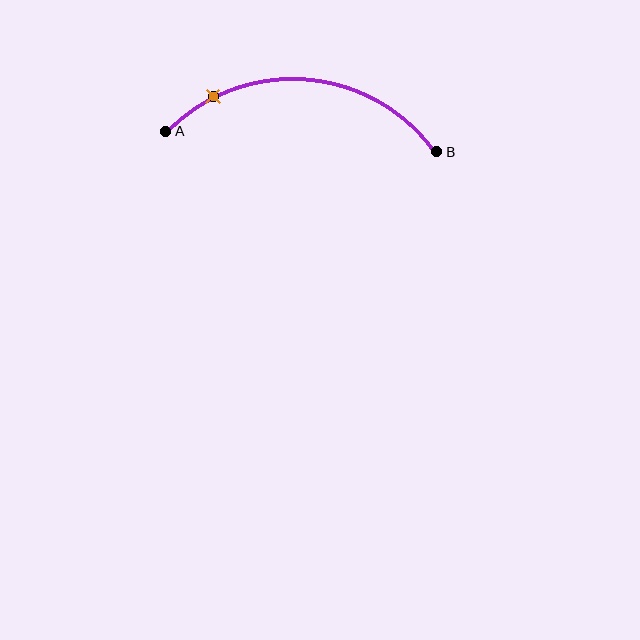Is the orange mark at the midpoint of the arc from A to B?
No. The orange mark lies on the arc but is closer to endpoint A. The arc midpoint would be at the point on the curve equidistant along the arc from both A and B.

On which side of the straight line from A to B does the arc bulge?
The arc bulges above the straight line connecting A and B.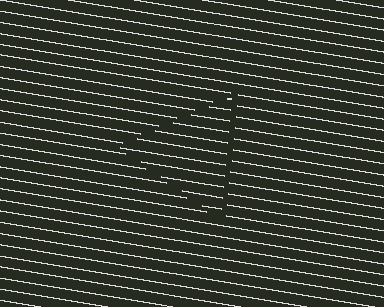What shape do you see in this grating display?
An illusory triangle. The interior of the shape contains the same grating, shifted by half a period — the contour is defined by the phase discontinuity where line-ends from the inner and outer gratings abut.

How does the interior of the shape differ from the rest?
The interior of the shape contains the same grating, shifted by half a period — the contour is defined by the phase discontinuity where line-ends from the inner and outer gratings abut.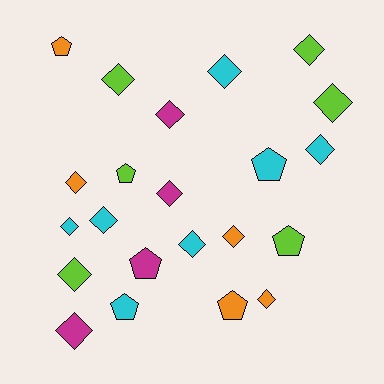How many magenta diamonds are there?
There are 3 magenta diamonds.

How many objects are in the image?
There are 22 objects.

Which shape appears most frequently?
Diamond, with 15 objects.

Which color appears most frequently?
Cyan, with 7 objects.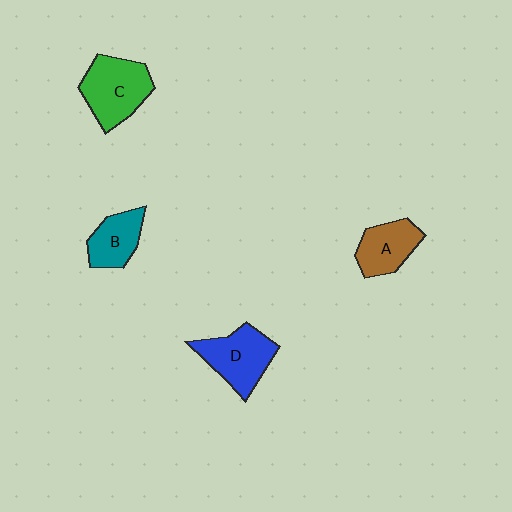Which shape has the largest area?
Shape C (green).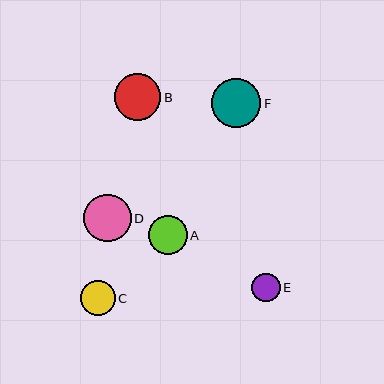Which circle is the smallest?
Circle E is the smallest with a size of approximately 29 pixels.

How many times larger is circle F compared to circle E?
Circle F is approximately 1.7 times the size of circle E.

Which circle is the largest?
Circle F is the largest with a size of approximately 49 pixels.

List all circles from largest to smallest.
From largest to smallest: F, D, B, A, C, E.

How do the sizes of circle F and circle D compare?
Circle F and circle D are approximately the same size.